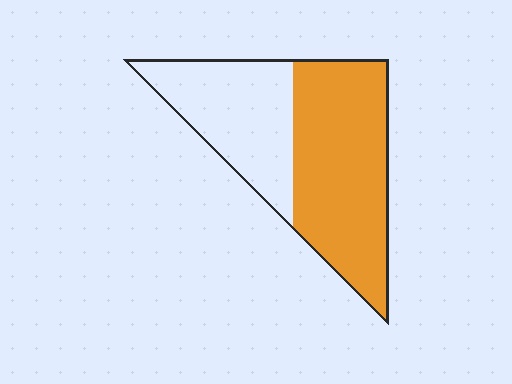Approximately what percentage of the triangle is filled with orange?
Approximately 60%.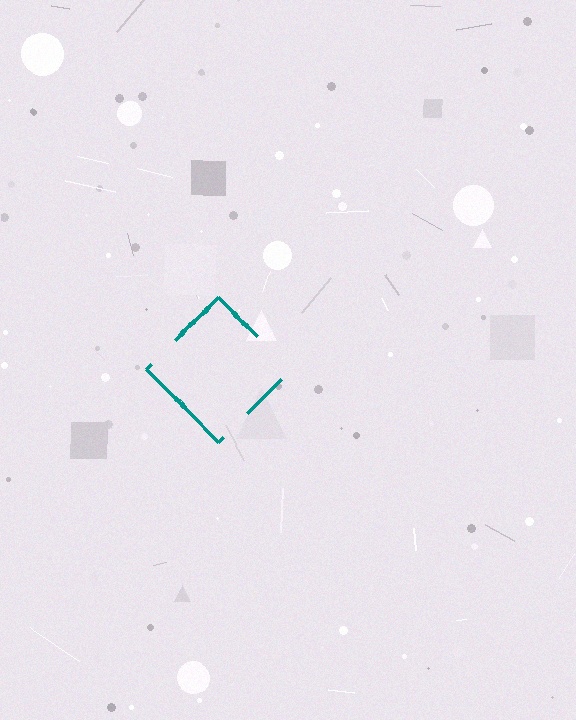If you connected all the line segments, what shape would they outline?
They would outline a diamond.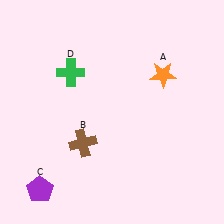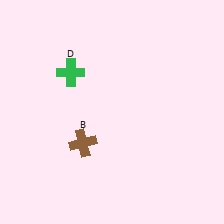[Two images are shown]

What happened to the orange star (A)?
The orange star (A) was removed in Image 2. It was in the top-right area of Image 1.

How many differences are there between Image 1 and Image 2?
There are 2 differences between the two images.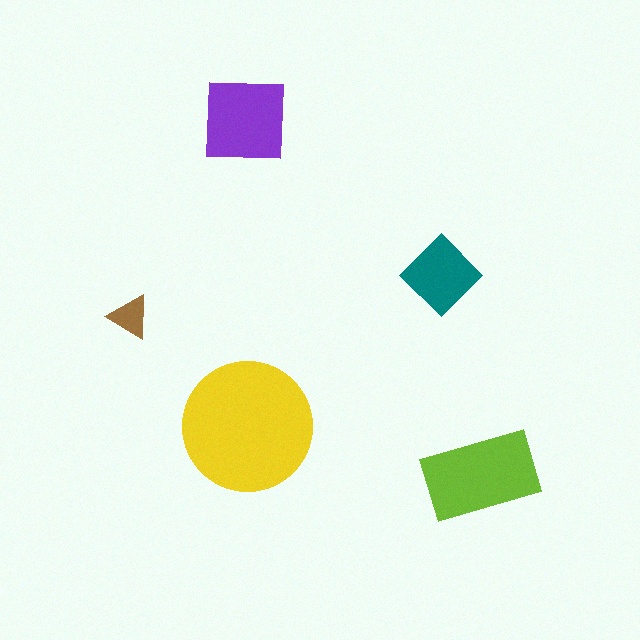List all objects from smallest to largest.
The brown triangle, the teal diamond, the purple square, the lime rectangle, the yellow circle.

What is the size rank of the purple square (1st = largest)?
3rd.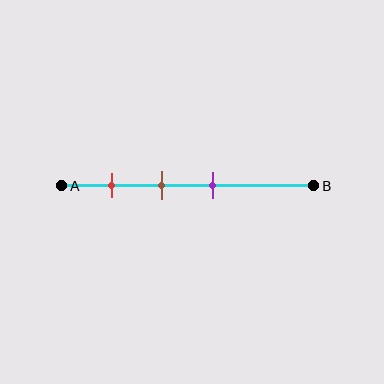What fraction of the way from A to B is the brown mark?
The brown mark is approximately 40% (0.4) of the way from A to B.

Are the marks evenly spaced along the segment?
Yes, the marks are approximately evenly spaced.